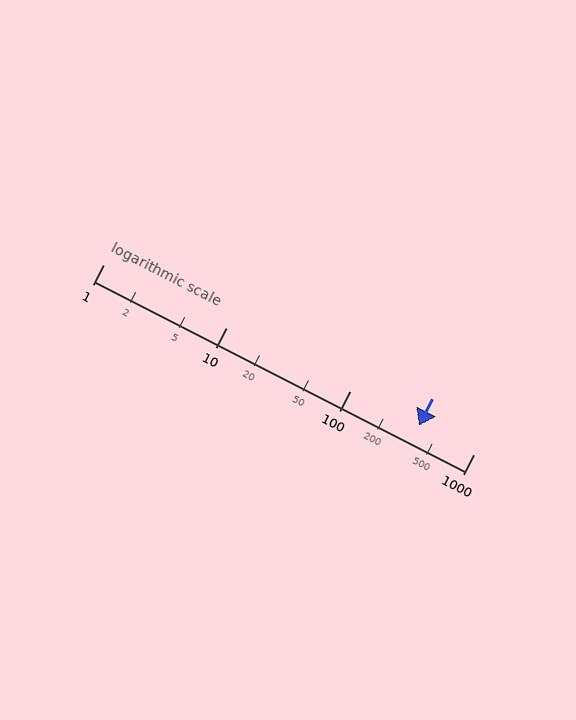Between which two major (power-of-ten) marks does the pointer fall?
The pointer is between 100 and 1000.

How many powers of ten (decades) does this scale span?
The scale spans 3 decades, from 1 to 1000.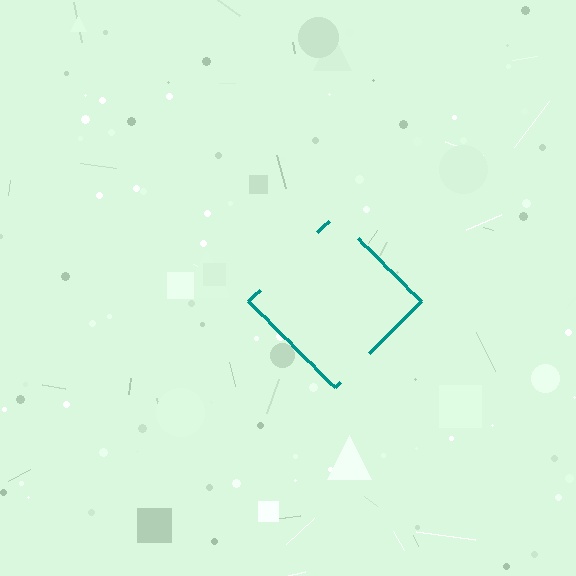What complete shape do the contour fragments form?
The contour fragments form a diamond.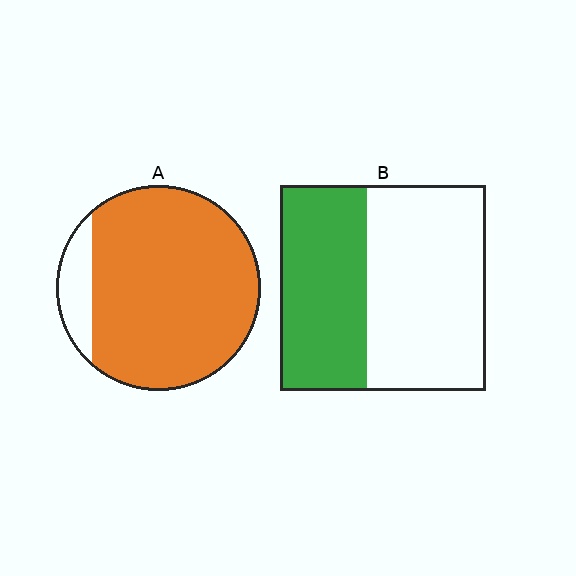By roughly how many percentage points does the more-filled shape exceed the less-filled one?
By roughly 45 percentage points (A over B).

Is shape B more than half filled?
No.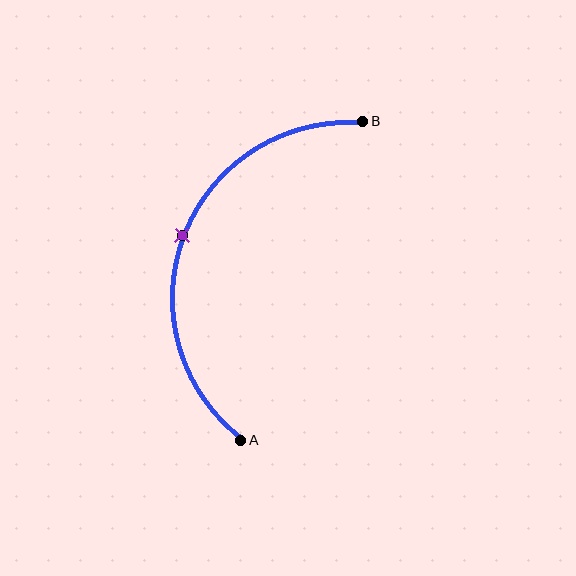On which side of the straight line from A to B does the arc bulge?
The arc bulges to the left of the straight line connecting A and B.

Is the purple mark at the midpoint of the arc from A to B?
Yes. The purple mark lies on the arc at equal arc-length from both A and B — it is the arc midpoint.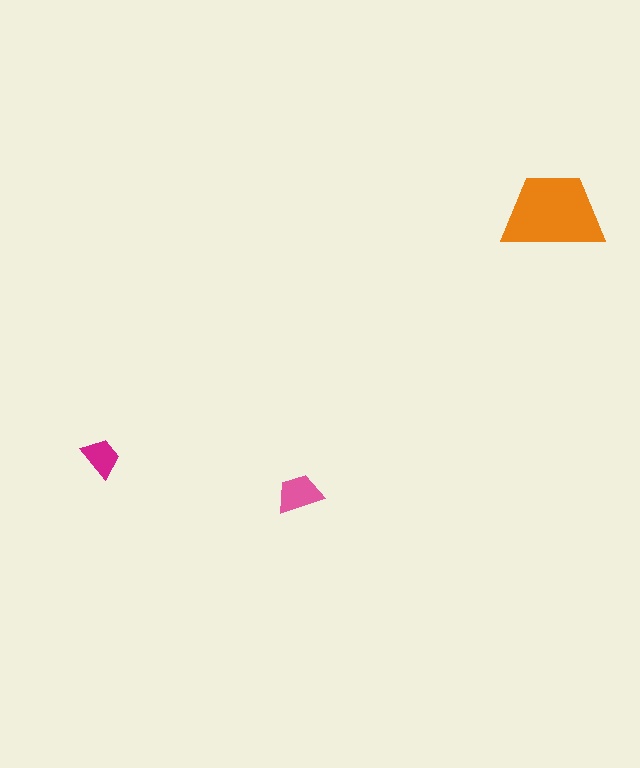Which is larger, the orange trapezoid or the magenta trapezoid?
The orange one.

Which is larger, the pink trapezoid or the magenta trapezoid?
The pink one.